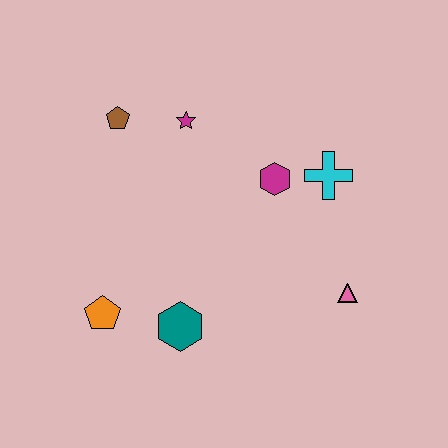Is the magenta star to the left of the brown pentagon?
No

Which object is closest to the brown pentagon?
The magenta star is closest to the brown pentagon.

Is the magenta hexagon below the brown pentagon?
Yes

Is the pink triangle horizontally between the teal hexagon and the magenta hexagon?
No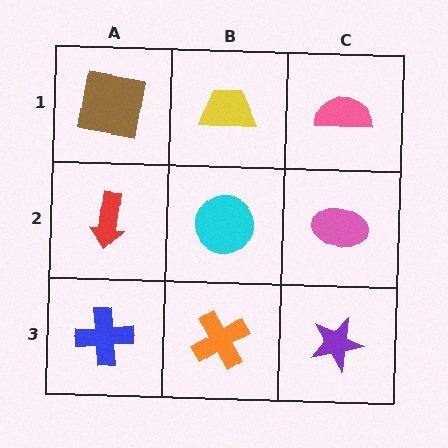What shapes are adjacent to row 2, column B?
A yellow trapezoid (row 1, column B), an orange cross (row 3, column B), a red arrow (row 2, column A), a pink ellipse (row 2, column C).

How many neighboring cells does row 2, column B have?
4.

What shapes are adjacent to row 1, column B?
A cyan circle (row 2, column B), a brown square (row 1, column A), a pink semicircle (row 1, column C).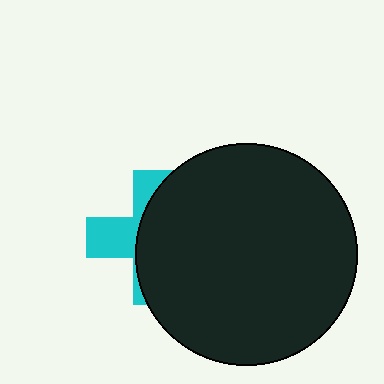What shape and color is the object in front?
The object in front is a black circle.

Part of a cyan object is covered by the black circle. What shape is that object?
It is a cross.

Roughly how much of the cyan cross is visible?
A small part of it is visible (roughly 35%).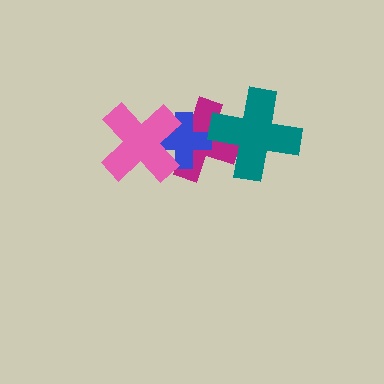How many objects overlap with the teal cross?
1 object overlaps with the teal cross.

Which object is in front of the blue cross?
The pink cross is in front of the blue cross.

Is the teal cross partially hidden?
No, no other shape covers it.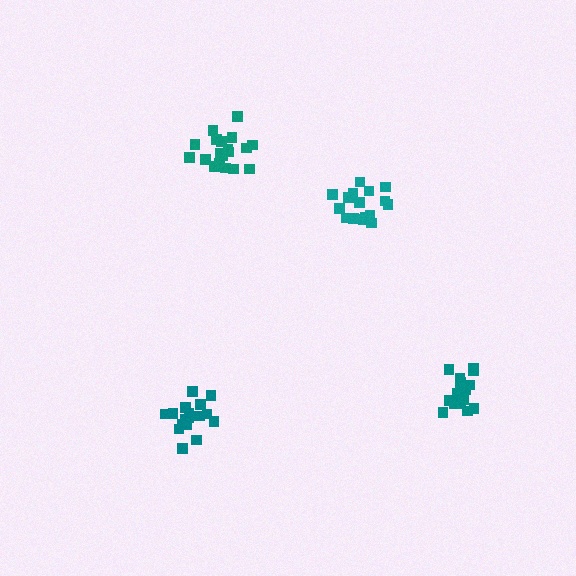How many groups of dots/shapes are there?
There are 4 groups.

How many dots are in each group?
Group 1: 19 dots, Group 2: 16 dots, Group 3: 17 dots, Group 4: 18 dots (70 total).